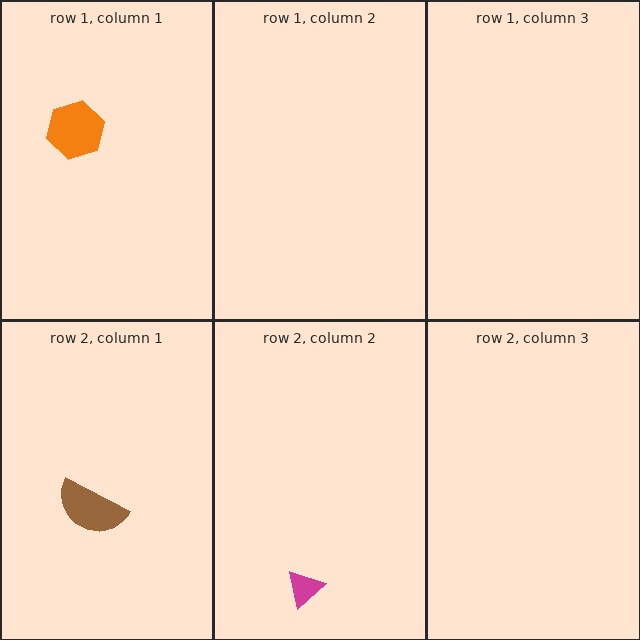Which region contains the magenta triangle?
The row 2, column 2 region.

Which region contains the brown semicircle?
The row 2, column 1 region.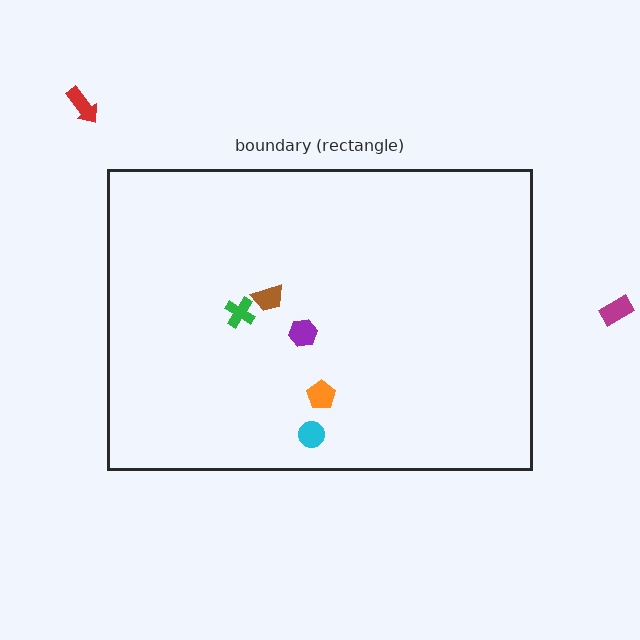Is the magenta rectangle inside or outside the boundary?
Outside.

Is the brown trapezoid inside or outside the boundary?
Inside.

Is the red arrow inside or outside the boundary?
Outside.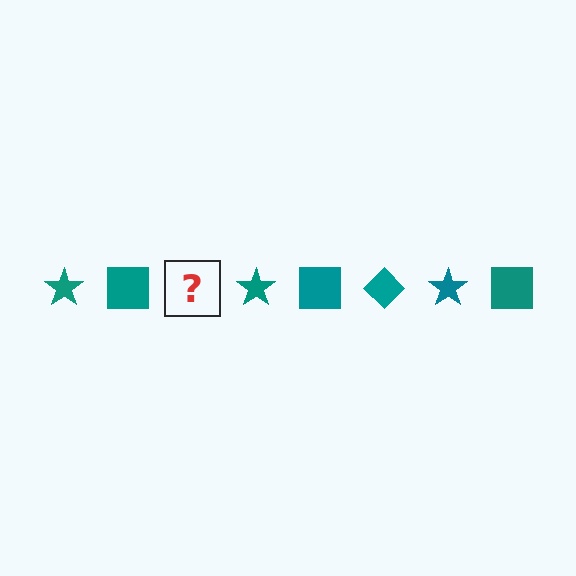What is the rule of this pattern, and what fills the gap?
The rule is that the pattern cycles through star, square, diamond shapes in teal. The gap should be filled with a teal diamond.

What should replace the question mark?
The question mark should be replaced with a teal diamond.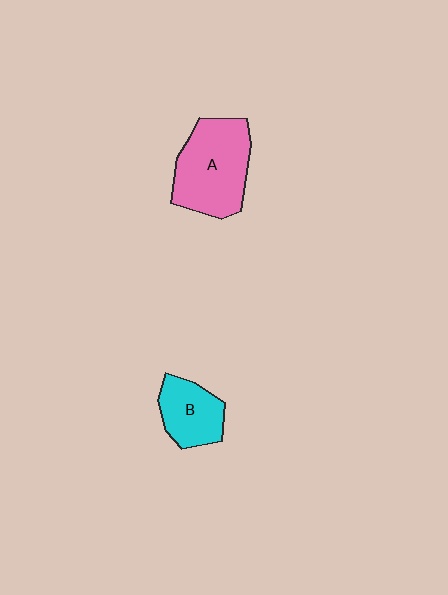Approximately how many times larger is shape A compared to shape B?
Approximately 1.7 times.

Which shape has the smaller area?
Shape B (cyan).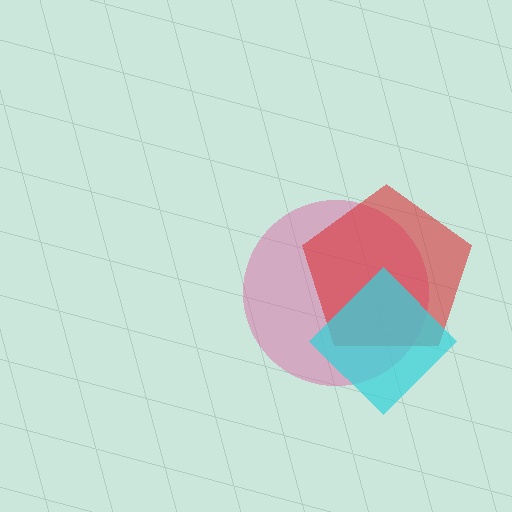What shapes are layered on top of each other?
The layered shapes are: a pink circle, a red pentagon, a cyan diamond.